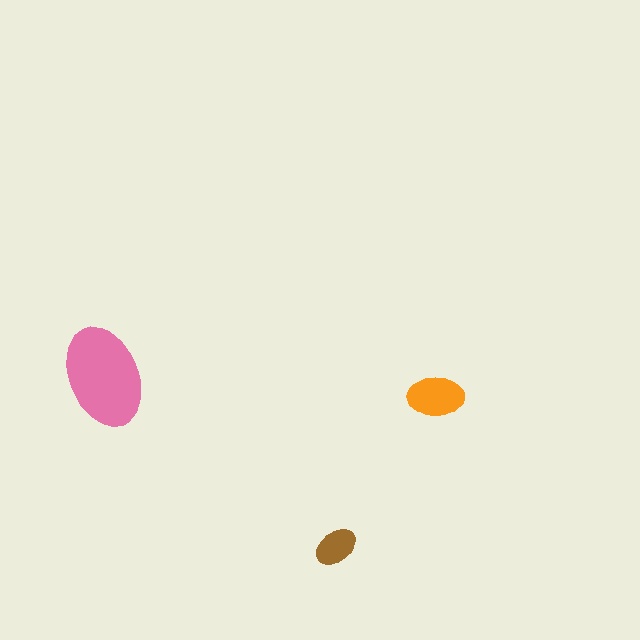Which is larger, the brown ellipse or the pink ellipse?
The pink one.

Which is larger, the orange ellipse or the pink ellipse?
The pink one.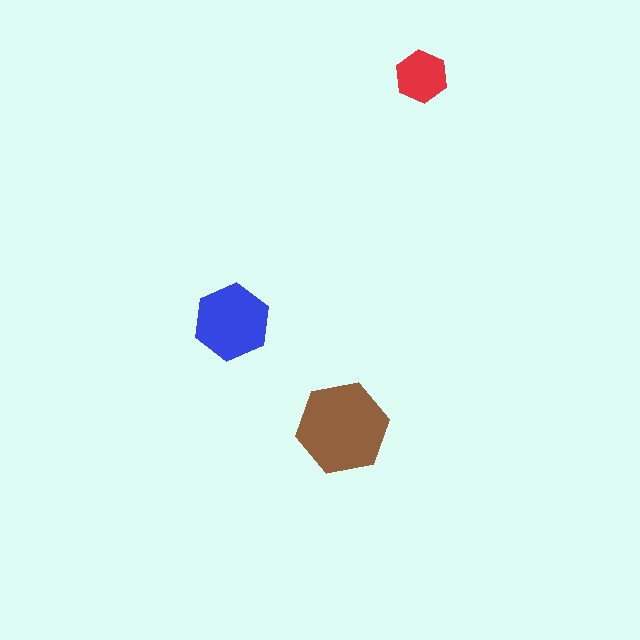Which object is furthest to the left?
The blue hexagon is leftmost.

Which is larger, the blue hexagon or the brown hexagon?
The brown one.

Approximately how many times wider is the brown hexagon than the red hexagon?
About 1.5 times wider.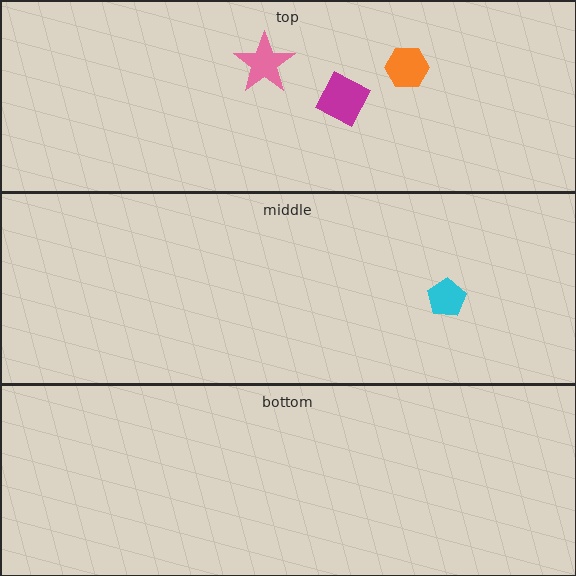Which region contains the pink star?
The top region.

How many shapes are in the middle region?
1.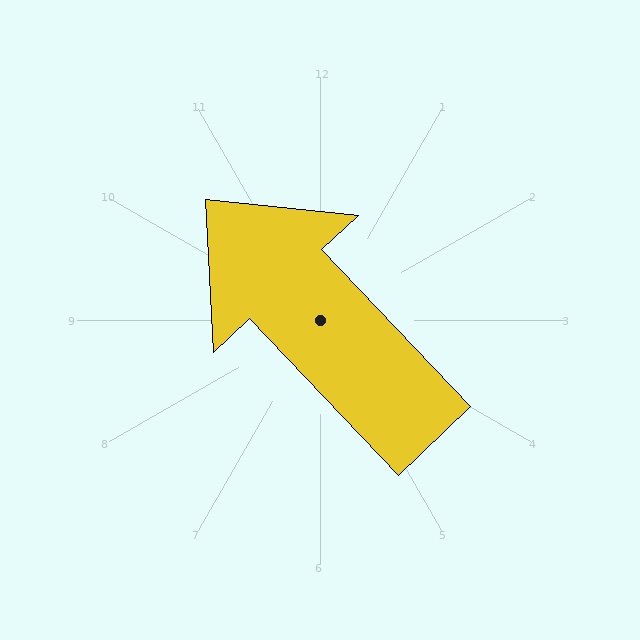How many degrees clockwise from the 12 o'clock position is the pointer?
Approximately 317 degrees.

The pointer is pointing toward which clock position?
Roughly 11 o'clock.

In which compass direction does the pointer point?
Northwest.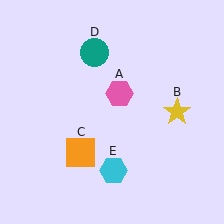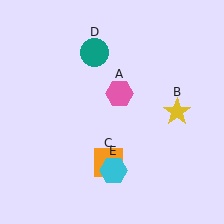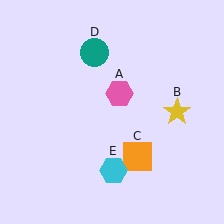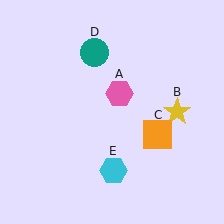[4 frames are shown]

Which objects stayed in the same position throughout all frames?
Pink hexagon (object A) and yellow star (object B) and teal circle (object D) and cyan hexagon (object E) remained stationary.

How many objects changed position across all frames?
1 object changed position: orange square (object C).